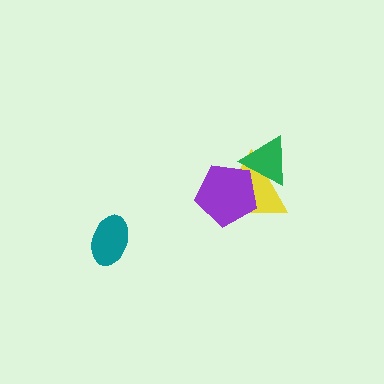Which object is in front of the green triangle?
The purple pentagon is in front of the green triangle.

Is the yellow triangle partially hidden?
Yes, it is partially covered by another shape.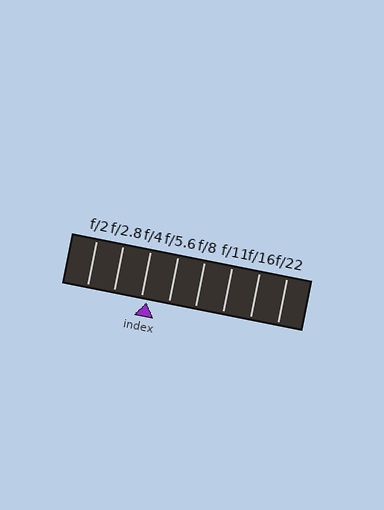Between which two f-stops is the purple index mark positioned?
The index mark is between f/4 and f/5.6.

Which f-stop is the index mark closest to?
The index mark is closest to f/4.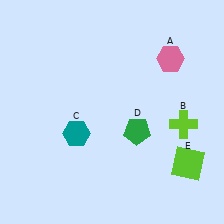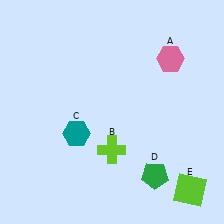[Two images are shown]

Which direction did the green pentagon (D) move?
The green pentagon (D) moved down.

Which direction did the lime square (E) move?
The lime square (E) moved down.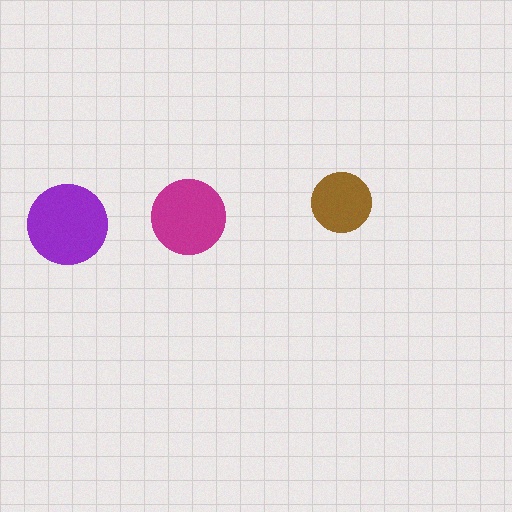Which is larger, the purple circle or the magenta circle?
The purple one.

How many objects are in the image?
There are 3 objects in the image.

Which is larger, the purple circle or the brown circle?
The purple one.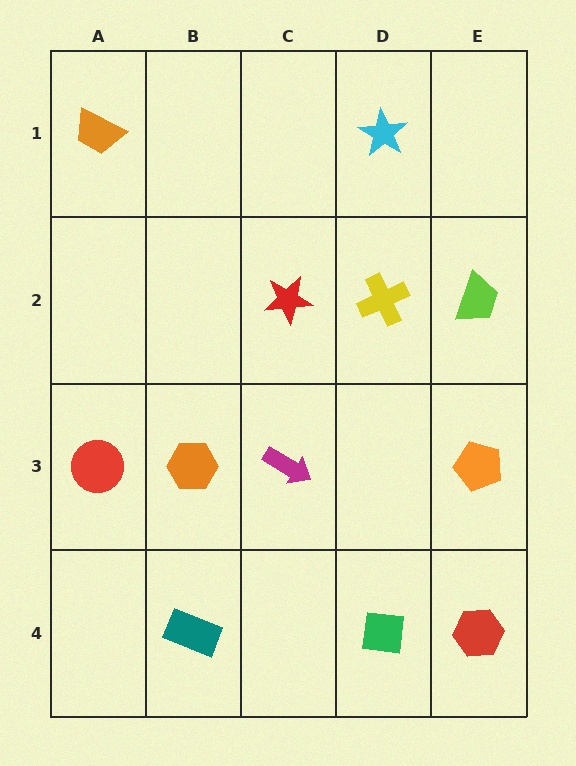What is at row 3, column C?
A magenta arrow.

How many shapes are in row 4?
3 shapes.